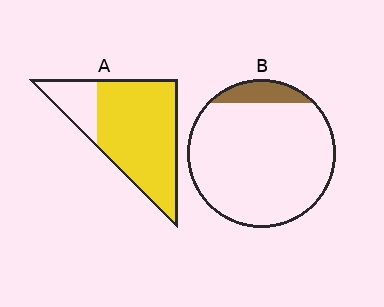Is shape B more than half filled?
No.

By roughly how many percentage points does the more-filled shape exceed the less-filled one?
By roughly 70 percentage points (A over B).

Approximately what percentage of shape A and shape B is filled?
A is approximately 80% and B is approximately 10%.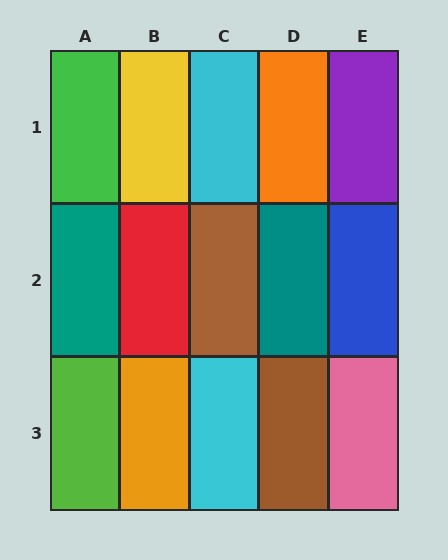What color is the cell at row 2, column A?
Teal.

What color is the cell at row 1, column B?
Yellow.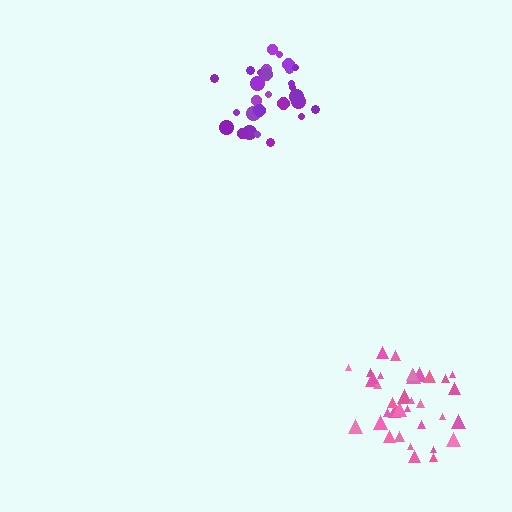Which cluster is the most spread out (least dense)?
Pink.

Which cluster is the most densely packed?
Purple.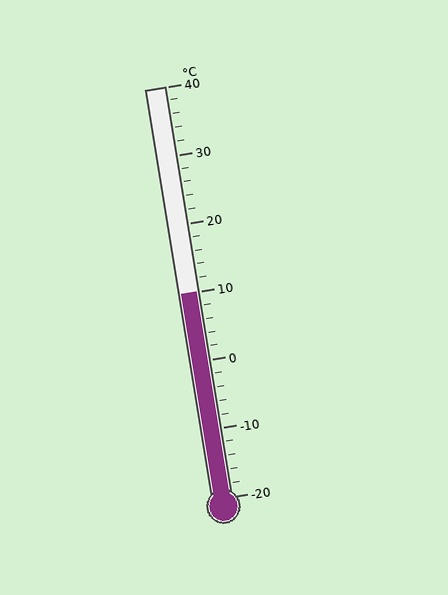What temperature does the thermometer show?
The thermometer shows approximately 10°C.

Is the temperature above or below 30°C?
The temperature is below 30°C.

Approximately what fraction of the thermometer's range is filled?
The thermometer is filled to approximately 50% of its range.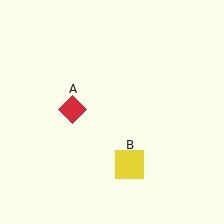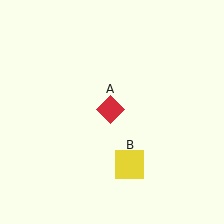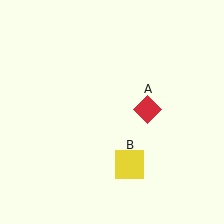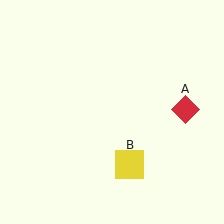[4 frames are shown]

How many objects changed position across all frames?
1 object changed position: red diamond (object A).